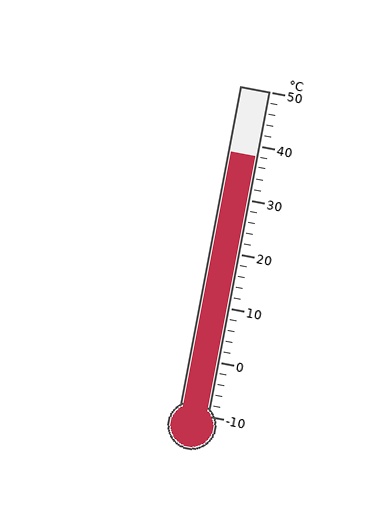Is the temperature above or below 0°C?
The temperature is above 0°C.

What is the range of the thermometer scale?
The thermometer scale ranges from -10°C to 50°C.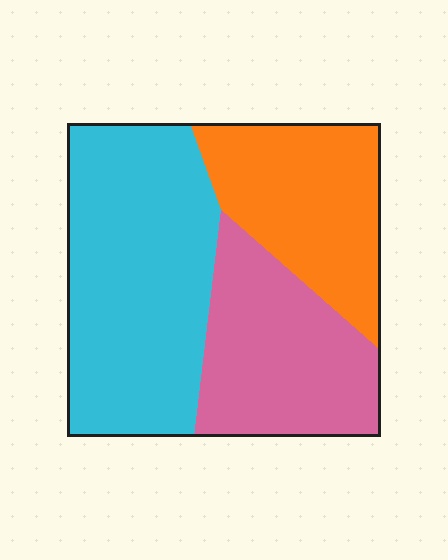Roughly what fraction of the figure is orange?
Orange covers around 25% of the figure.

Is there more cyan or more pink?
Cyan.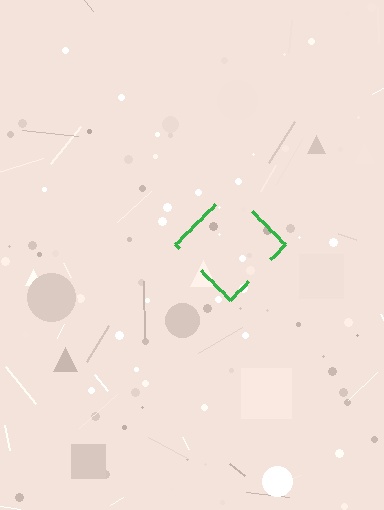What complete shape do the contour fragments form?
The contour fragments form a diamond.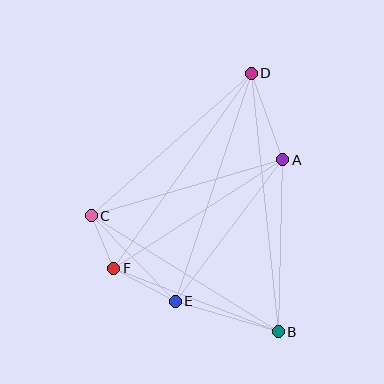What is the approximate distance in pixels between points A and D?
The distance between A and D is approximately 92 pixels.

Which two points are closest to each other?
Points C and F are closest to each other.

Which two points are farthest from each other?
Points B and D are farthest from each other.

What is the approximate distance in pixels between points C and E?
The distance between C and E is approximately 120 pixels.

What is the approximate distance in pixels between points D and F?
The distance between D and F is approximately 238 pixels.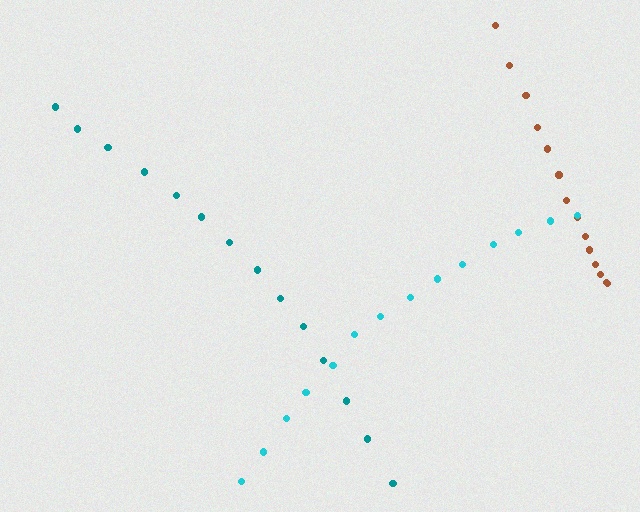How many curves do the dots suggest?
There are 3 distinct paths.